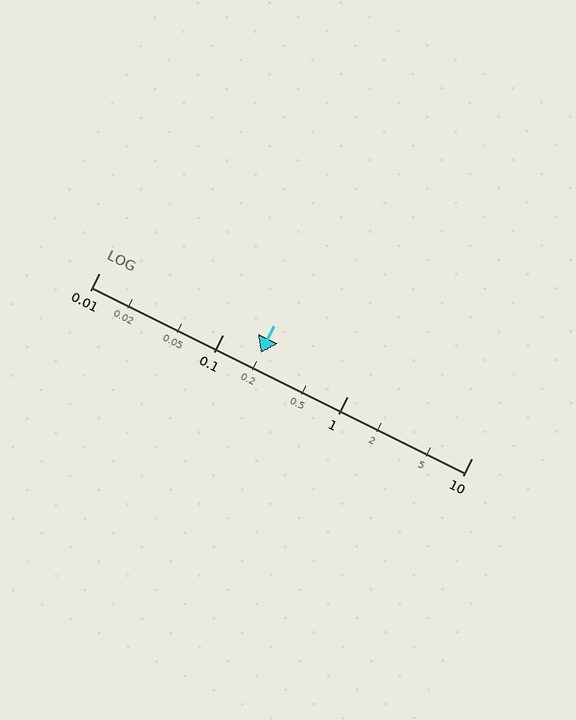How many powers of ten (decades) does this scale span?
The scale spans 3 decades, from 0.01 to 10.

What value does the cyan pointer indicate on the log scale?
The pointer indicates approximately 0.2.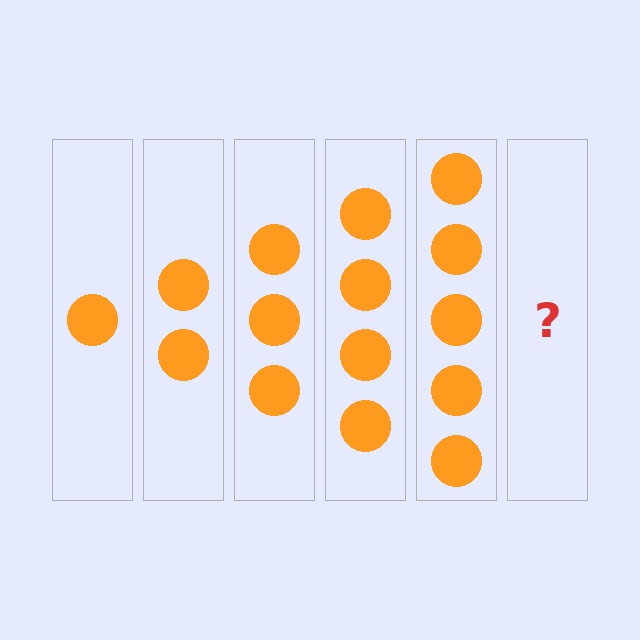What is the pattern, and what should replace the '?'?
The pattern is that each step adds one more circle. The '?' should be 6 circles.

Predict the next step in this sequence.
The next step is 6 circles.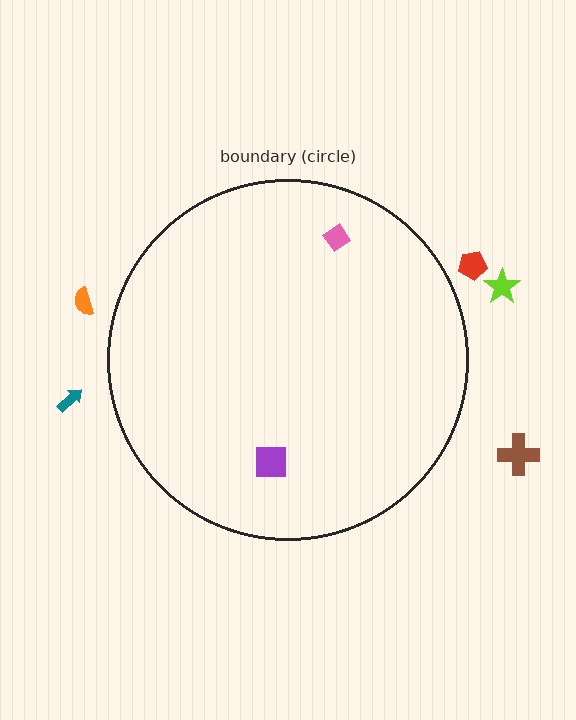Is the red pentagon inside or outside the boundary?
Outside.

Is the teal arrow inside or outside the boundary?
Outside.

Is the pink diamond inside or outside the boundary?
Inside.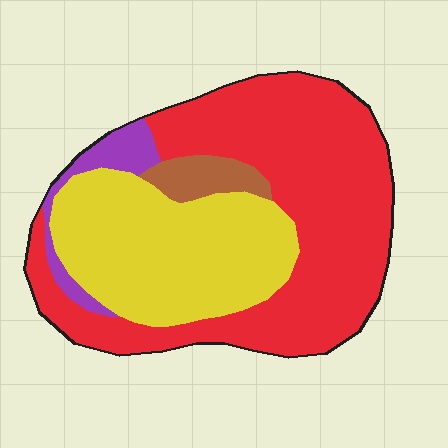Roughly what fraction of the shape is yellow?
Yellow takes up about one third (1/3) of the shape.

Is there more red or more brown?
Red.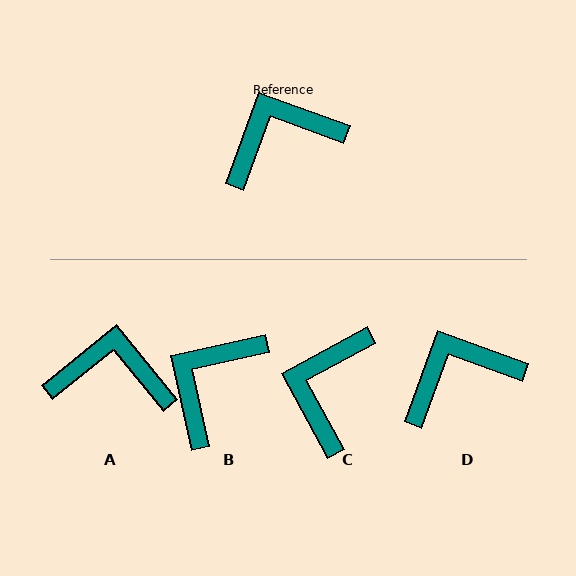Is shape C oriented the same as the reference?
No, it is off by about 48 degrees.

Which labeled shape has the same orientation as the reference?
D.